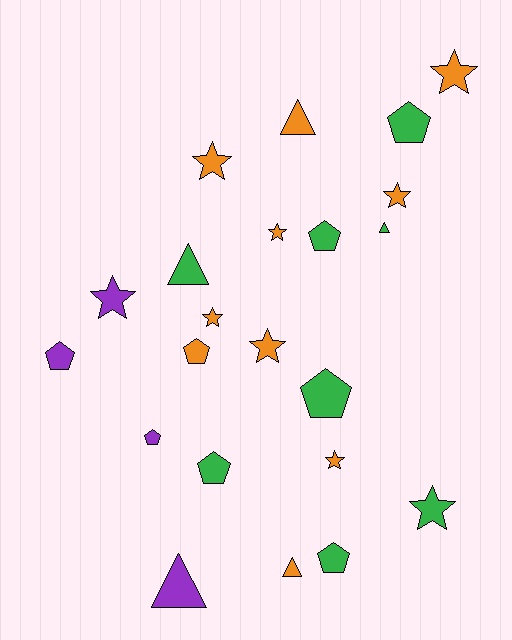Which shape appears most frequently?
Star, with 9 objects.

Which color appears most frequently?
Orange, with 10 objects.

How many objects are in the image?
There are 22 objects.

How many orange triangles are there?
There are 2 orange triangles.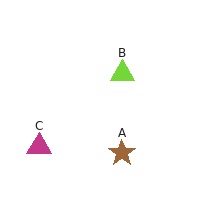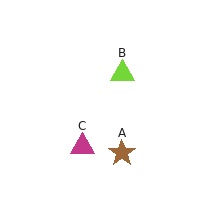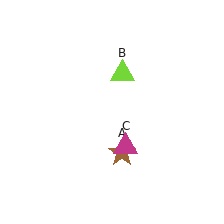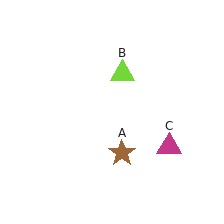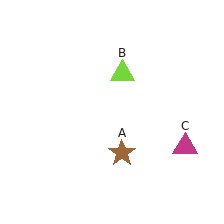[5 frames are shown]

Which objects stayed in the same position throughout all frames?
Brown star (object A) and lime triangle (object B) remained stationary.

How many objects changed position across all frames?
1 object changed position: magenta triangle (object C).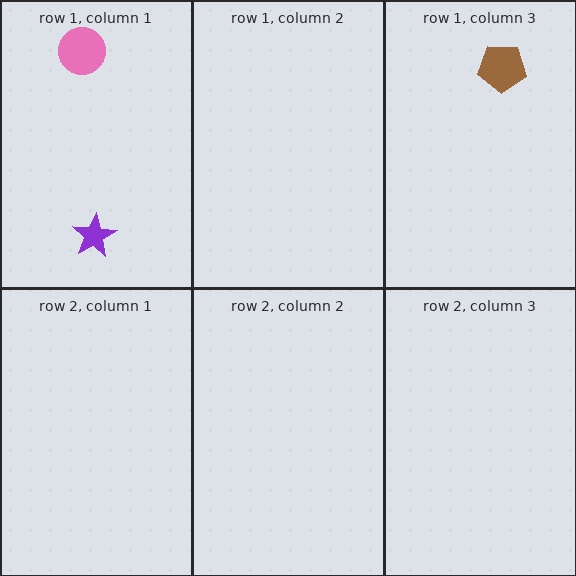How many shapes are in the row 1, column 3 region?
1.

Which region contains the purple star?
The row 1, column 1 region.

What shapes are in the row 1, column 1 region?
The pink circle, the purple star.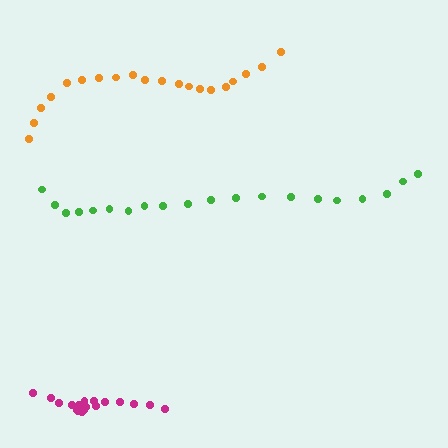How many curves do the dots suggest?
There are 3 distinct paths.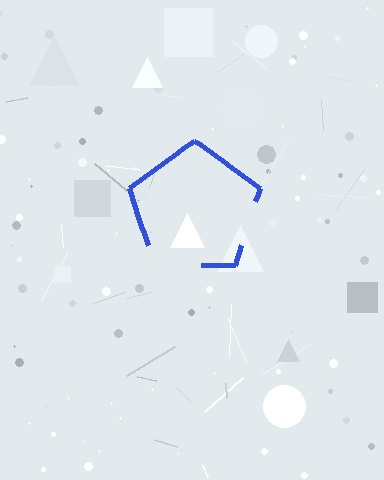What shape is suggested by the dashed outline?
The dashed outline suggests a pentagon.